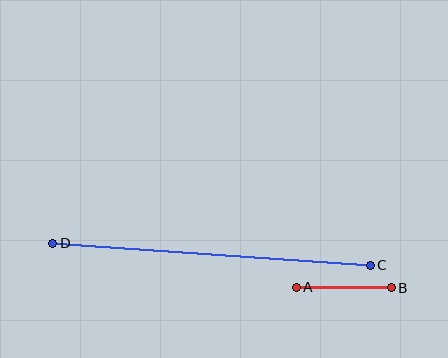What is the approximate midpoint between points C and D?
The midpoint is at approximately (211, 254) pixels.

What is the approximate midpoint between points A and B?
The midpoint is at approximately (344, 288) pixels.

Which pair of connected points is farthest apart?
Points C and D are farthest apart.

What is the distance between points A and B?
The distance is approximately 95 pixels.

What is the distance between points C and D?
The distance is approximately 318 pixels.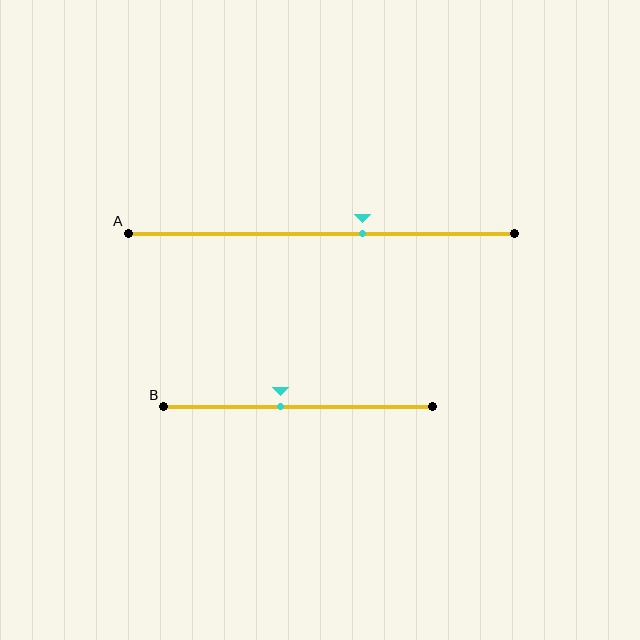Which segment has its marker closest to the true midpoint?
Segment B has its marker closest to the true midpoint.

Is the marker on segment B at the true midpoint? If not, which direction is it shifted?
No, the marker on segment B is shifted to the left by about 7% of the segment length.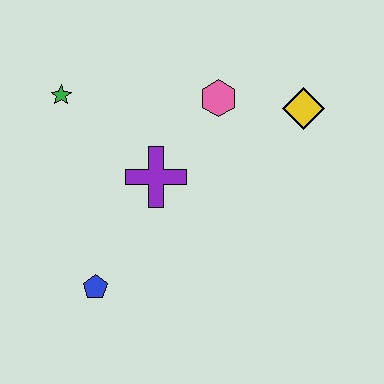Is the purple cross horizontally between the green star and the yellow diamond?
Yes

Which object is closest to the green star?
The purple cross is closest to the green star.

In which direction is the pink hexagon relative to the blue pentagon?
The pink hexagon is above the blue pentagon.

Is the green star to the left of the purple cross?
Yes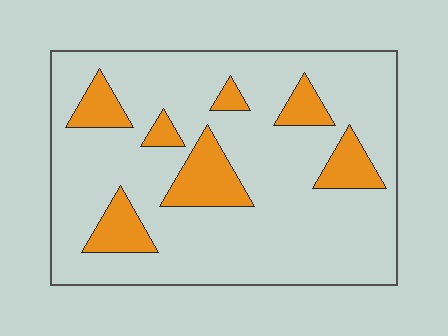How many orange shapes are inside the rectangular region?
7.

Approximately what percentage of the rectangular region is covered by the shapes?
Approximately 20%.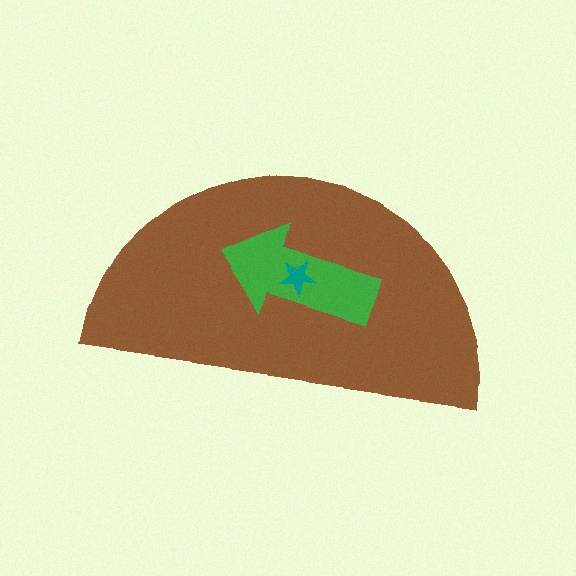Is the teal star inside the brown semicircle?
Yes.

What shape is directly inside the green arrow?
The teal star.